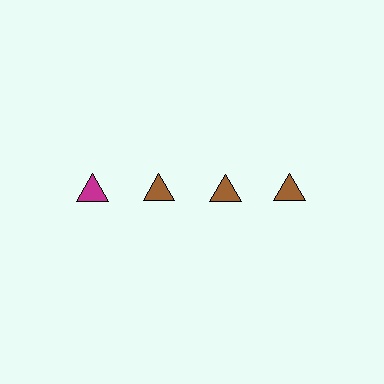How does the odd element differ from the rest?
It has a different color: magenta instead of brown.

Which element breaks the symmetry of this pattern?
The magenta triangle in the top row, leftmost column breaks the symmetry. All other shapes are brown triangles.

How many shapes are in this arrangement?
There are 4 shapes arranged in a grid pattern.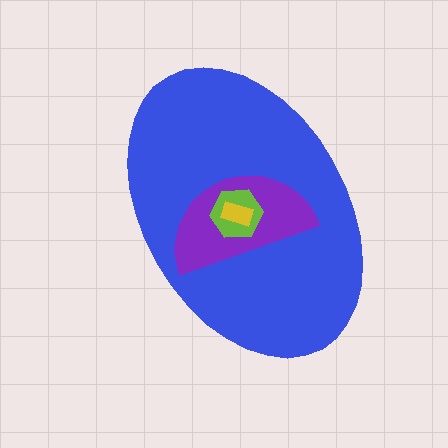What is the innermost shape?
The yellow rectangle.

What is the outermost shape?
The blue ellipse.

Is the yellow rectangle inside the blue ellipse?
Yes.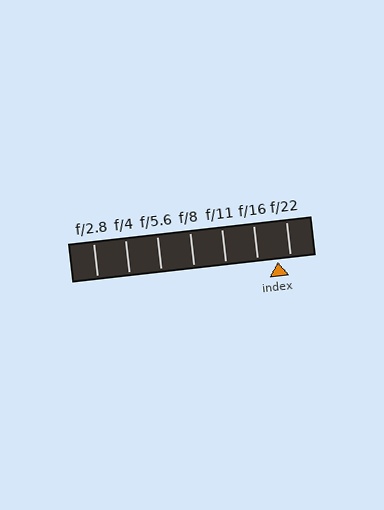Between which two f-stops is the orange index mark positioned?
The index mark is between f/16 and f/22.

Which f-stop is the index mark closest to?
The index mark is closest to f/22.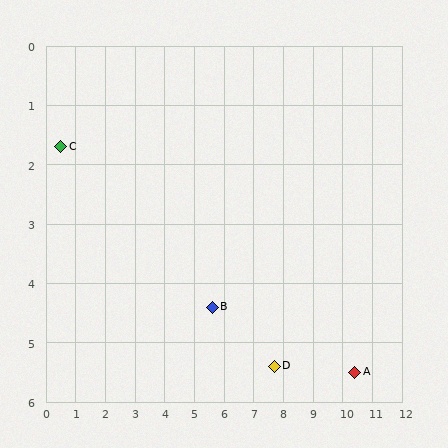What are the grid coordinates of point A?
Point A is at approximately (10.4, 5.5).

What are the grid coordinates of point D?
Point D is at approximately (7.7, 5.4).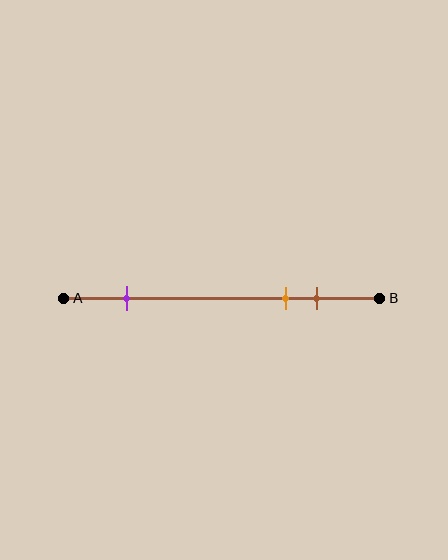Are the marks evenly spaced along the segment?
No, the marks are not evenly spaced.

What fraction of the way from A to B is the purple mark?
The purple mark is approximately 20% (0.2) of the way from A to B.